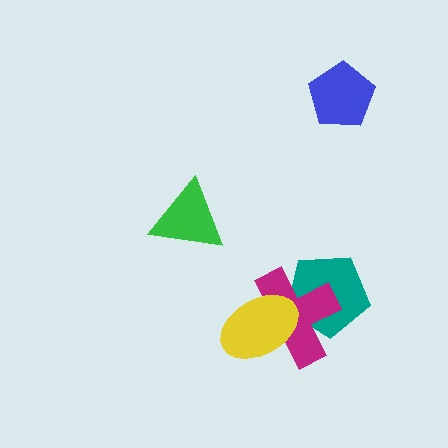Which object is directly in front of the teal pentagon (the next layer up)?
The magenta cross is directly in front of the teal pentagon.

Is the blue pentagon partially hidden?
No, no other shape covers it.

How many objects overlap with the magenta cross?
2 objects overlap with the magenta cross.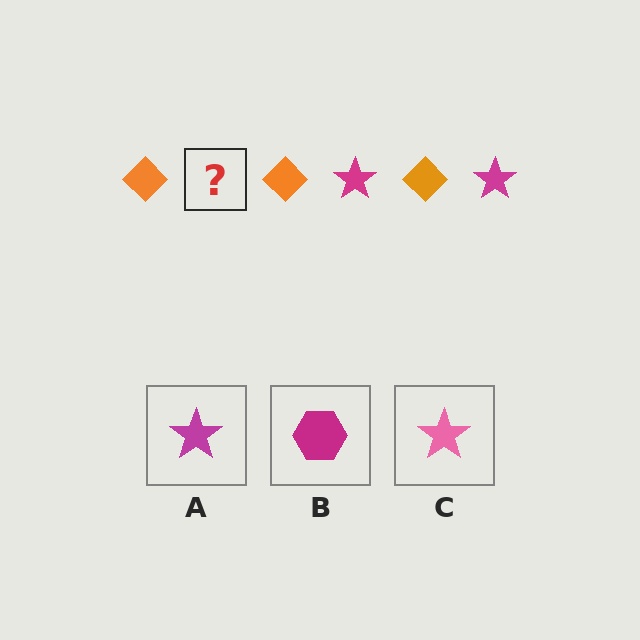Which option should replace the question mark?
Option A.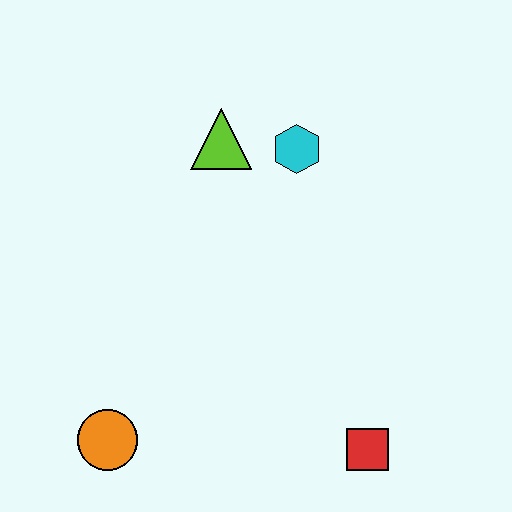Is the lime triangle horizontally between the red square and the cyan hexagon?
No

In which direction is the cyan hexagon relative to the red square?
The cyan hexagon is above the red square.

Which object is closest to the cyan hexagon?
The lime triangle is closest to the cyan hexagon.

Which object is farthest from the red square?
The lime triangle is farthest from the red square.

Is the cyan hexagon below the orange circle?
No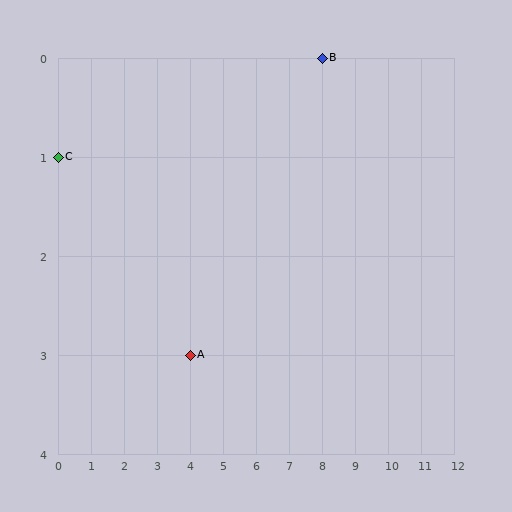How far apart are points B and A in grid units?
Points B and A are 4 columns and 3 rows apart (about 5.0 grid units diagonally).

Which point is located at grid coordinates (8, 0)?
Point B is at (8, 0).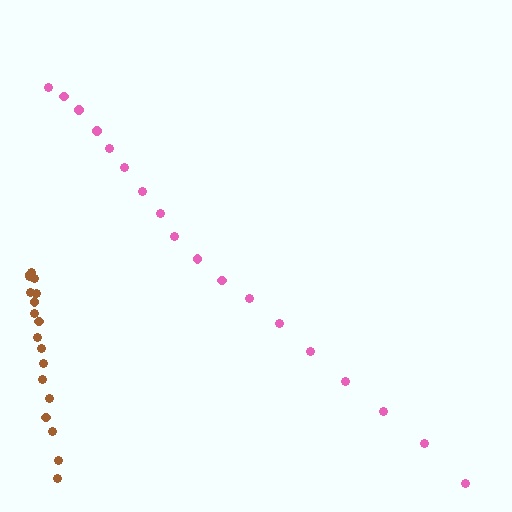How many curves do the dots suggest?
There are 2 distinct paths.